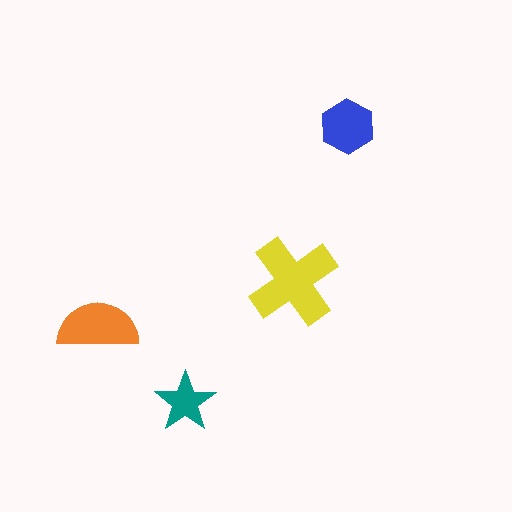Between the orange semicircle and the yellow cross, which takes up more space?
The yellow cross.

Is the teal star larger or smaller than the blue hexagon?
Smaller.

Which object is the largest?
The yellow cross.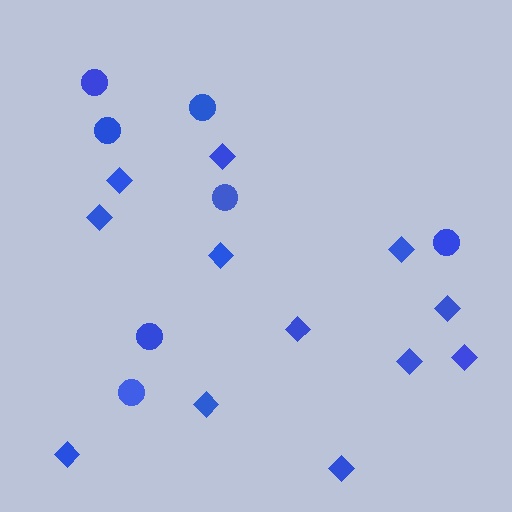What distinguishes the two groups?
There are 2 groups: one group of circles (7) and one group of diamonds (12).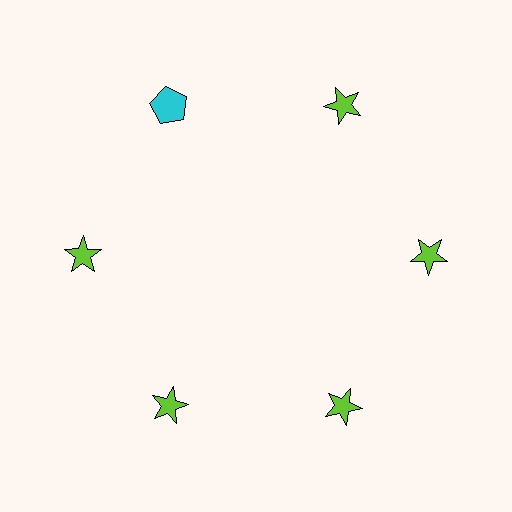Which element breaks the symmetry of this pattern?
The cyan pentagon at roughly the 11 o'clock position breaks the symmetry. All other shapes are lime stars.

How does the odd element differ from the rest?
It differs in both color (cyan instead of lime) and shape (pentagon instead of star).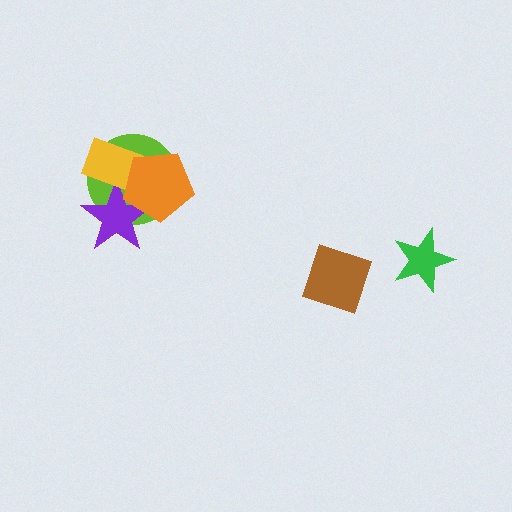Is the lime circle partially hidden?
Yes, it is partially covered by another shape.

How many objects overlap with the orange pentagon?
3 objects overlap with the orange pentagon.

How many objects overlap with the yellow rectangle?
3 objects overlap with the yellow rectangle.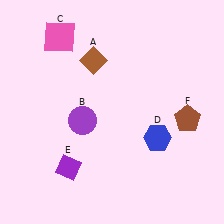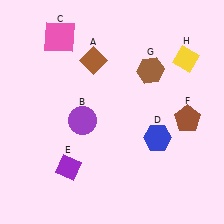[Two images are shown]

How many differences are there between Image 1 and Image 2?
There are 2 differences between the two images.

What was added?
A brown hexagon (G), a yellow diamond (H) were added in Image 2.